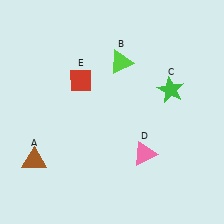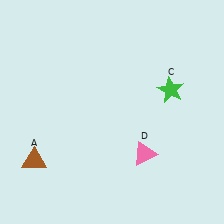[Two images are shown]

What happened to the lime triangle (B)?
The lime triangle (B) was removed in Image 2. It was in the top-right area of Image 1.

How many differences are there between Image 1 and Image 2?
There are 2 differences between the two images.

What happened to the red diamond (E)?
The red diamond (E) was removed in Image 2. It was in the top-left area of Image 1.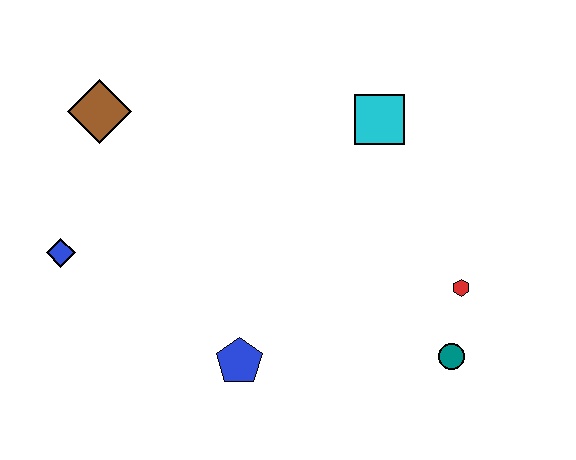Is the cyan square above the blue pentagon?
Yes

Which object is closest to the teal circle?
The red hexagon is closest to the teal circle.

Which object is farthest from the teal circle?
The brown diamond is farthest from the teal circle.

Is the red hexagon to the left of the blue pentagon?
No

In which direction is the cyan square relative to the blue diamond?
The cyan square is to the right of the blue diamond.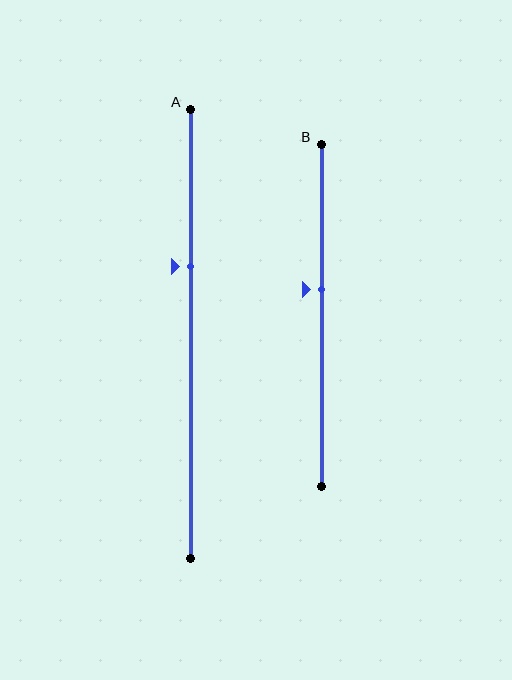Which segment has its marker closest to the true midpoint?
Segment B has its marker closest to the true midpoint.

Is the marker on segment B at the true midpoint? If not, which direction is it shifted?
No, the marker on segment B is shifted upward by about 8% of the segment length.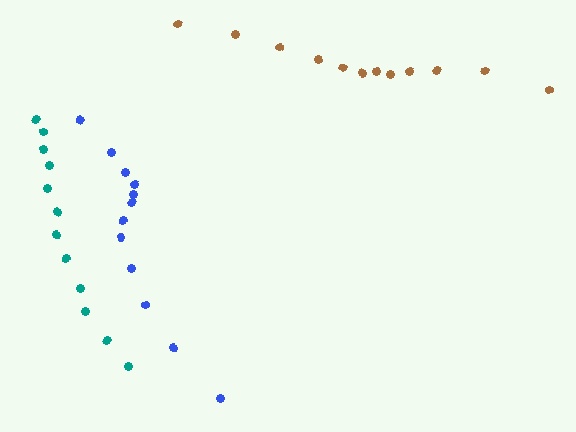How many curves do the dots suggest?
There are 3 distinct paths.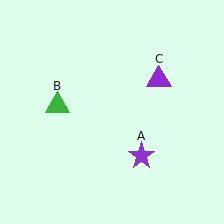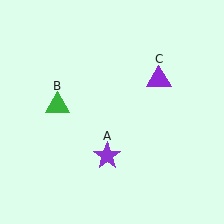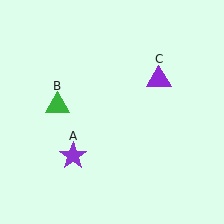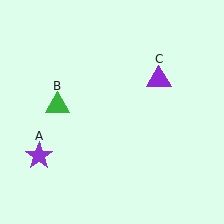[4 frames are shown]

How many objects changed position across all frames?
1 object changed position: purple star (object A).